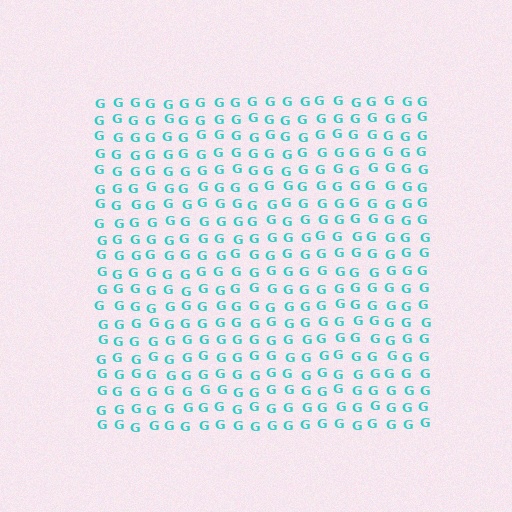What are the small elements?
The small elements are letter G's.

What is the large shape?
The large shape is a square.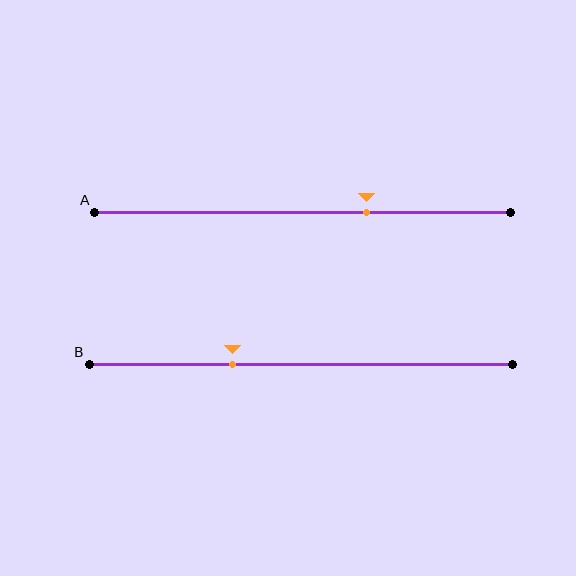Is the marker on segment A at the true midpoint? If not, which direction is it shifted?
No, the marker on segment A is shifted to the right by about 15% of the segment length.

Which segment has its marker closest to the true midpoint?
Segment A has its marker closest to the true midpoint.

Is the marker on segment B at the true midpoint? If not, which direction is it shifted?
No, the marker on segment B is shifted to the left by about 16% of the segment length.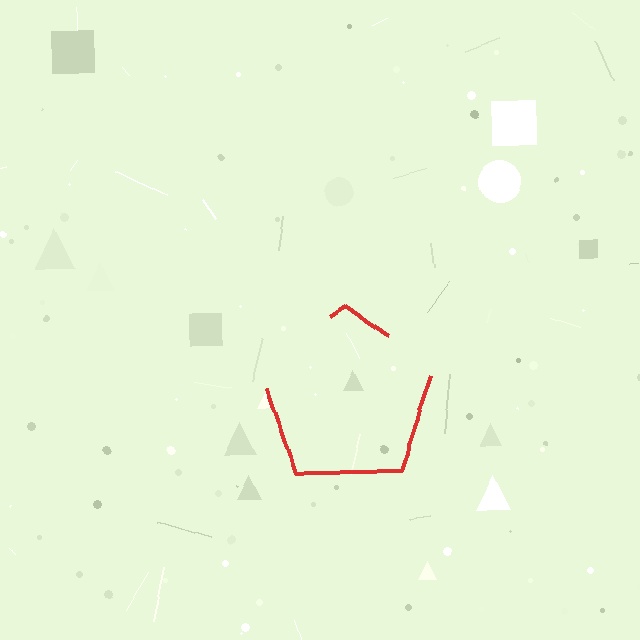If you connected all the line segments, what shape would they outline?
They would outline a pentagon.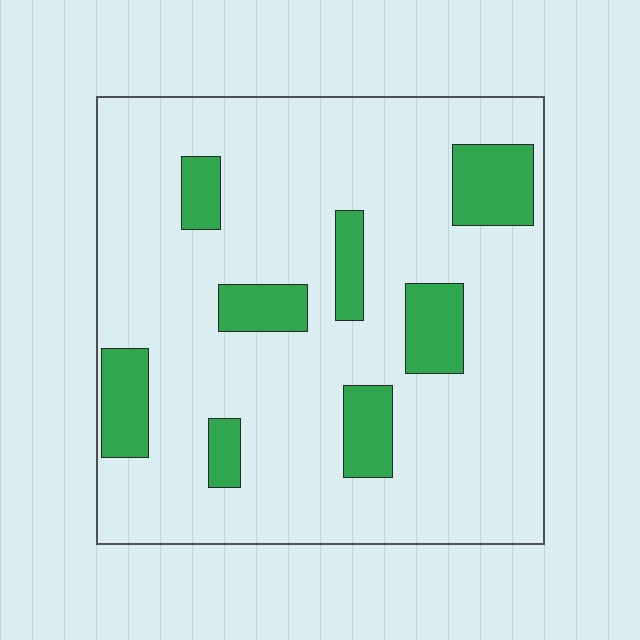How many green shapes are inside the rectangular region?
8.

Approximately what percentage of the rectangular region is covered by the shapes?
Approximately 15%.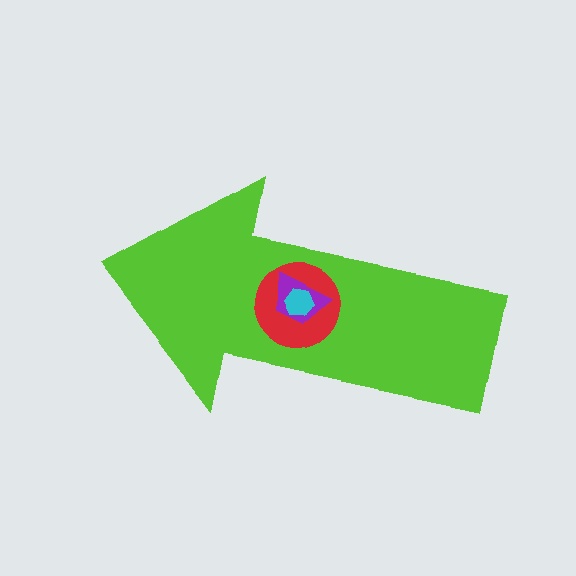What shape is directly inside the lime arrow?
The red circle.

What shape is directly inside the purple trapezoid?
The cyan hexagon.